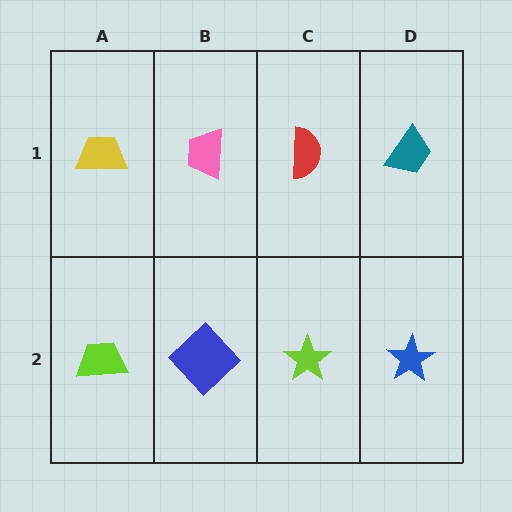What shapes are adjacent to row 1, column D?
A blue star (row 2, column D), a red semicircle (row 1, column C).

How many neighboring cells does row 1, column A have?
2.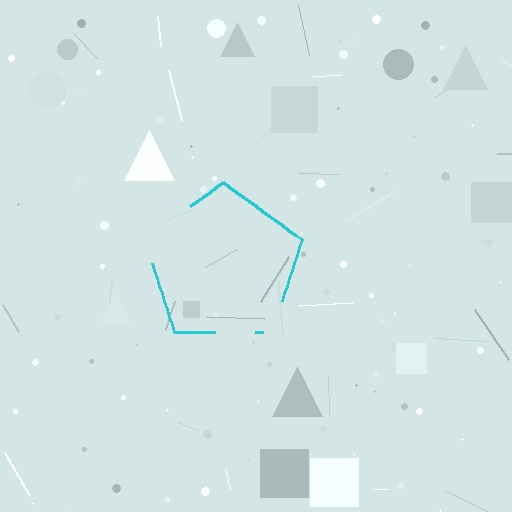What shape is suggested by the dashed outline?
The dashed outline suggests a pentagon.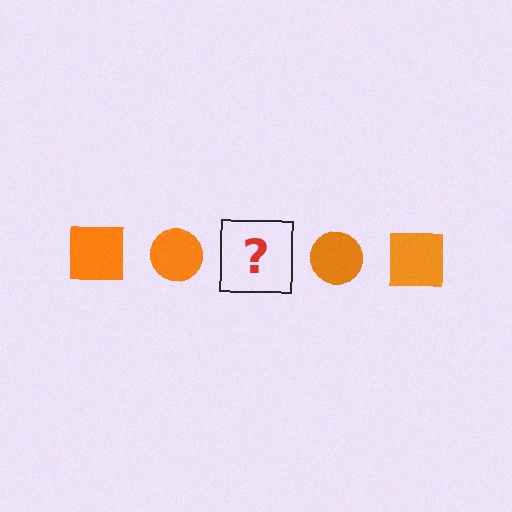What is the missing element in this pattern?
The missing element is an orange square.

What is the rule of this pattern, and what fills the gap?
The rule is that the pattern cycles through square, circle shapes in orange. The gap should be filled with an orange square.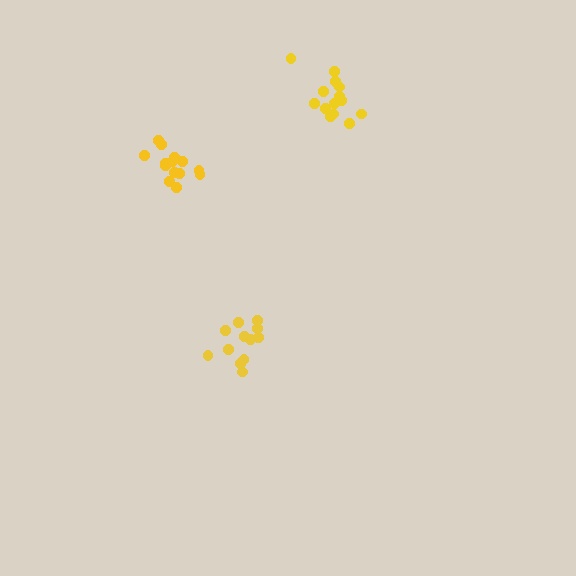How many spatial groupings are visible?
There are 3 spatial groupings.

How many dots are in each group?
Group 1: 14 dots, Group 2: 15 dots, Group 3: 12 dots (41 total).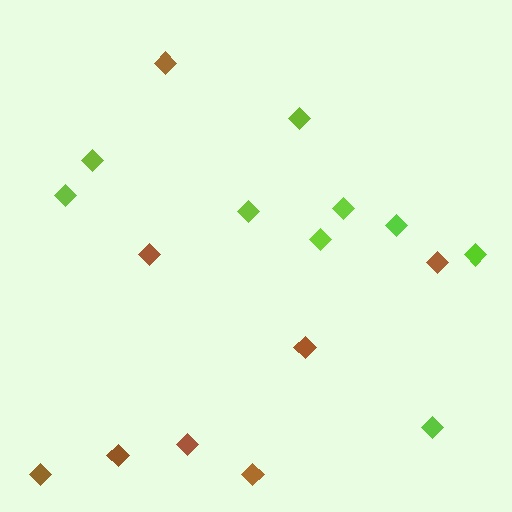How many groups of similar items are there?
There are 2 groups: one group of brown diamonds (8) and one group of lime diamonds (9).